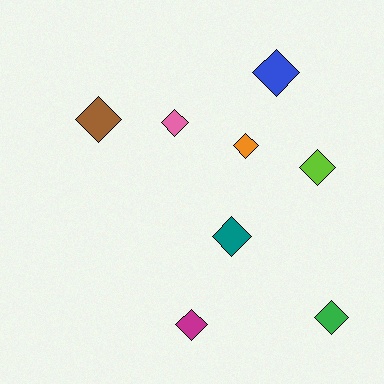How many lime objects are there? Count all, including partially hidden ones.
There is 1 lime object.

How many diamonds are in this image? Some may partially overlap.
There are 8 diamonds.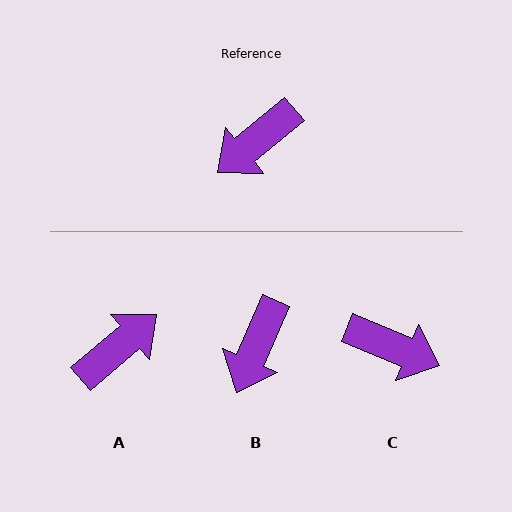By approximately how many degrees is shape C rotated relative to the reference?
Approximately 118 degrees counter-clockwise.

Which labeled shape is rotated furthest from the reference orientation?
A, about 180 degrees away.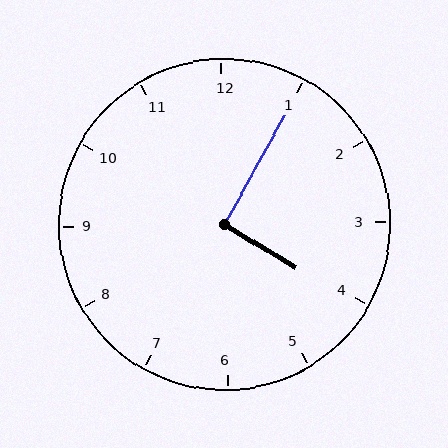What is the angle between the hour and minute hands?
Approximately 92 degrees.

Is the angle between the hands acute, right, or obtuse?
It is right.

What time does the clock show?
4:05.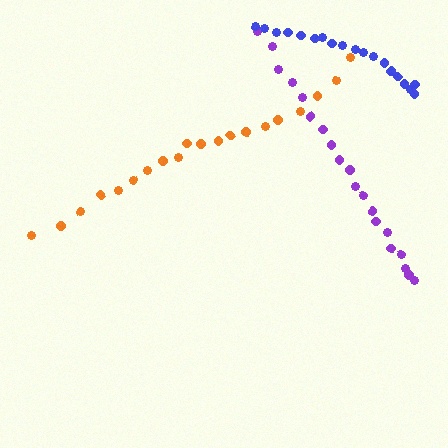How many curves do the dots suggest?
There are 3 distinct paths.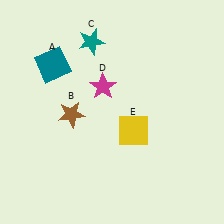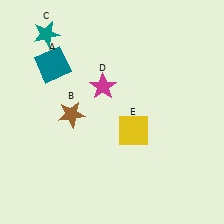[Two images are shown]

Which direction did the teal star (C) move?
The teal star (C) moved left.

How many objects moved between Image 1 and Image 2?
1 object moved between the two images.